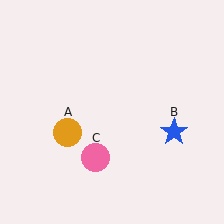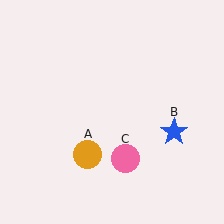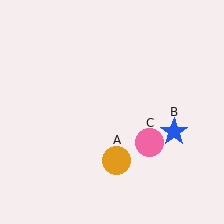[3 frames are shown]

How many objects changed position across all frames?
2 objects changed position: orange circle (object A), pink circle (object C).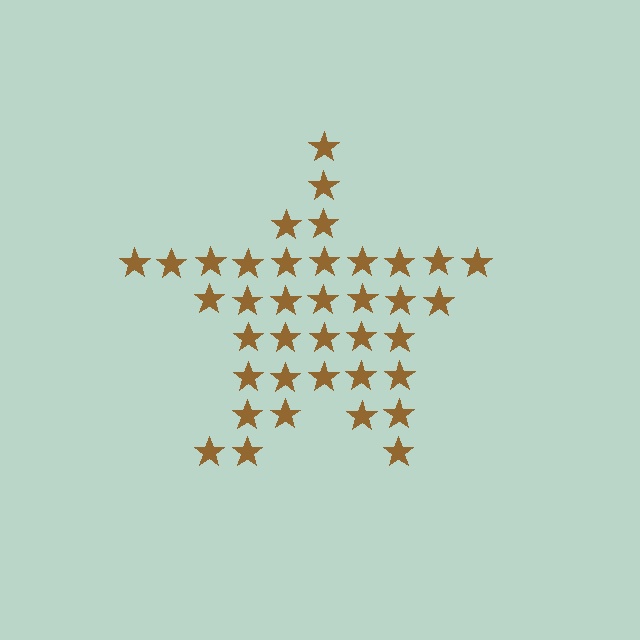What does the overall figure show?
The overall figure shows a star.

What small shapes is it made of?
It is made of small stars.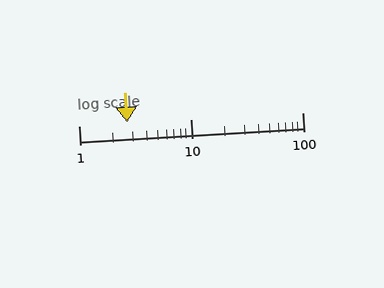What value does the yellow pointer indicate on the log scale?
The pointer indicates approximately 2.7.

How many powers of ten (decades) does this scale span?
The scale spans 2 decades, from 1 to 100.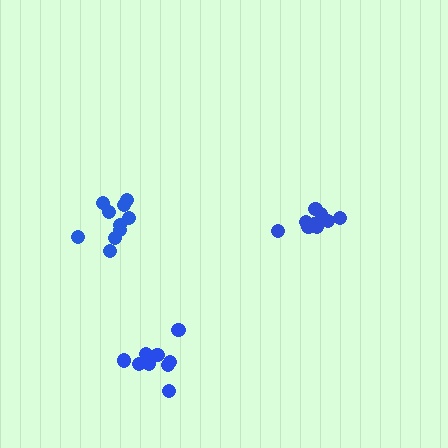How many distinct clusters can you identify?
There are 3 distinct clusters.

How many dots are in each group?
Group 1: 10 dots, Group 2: 10 dots, Group 3: 9 dots (29 total).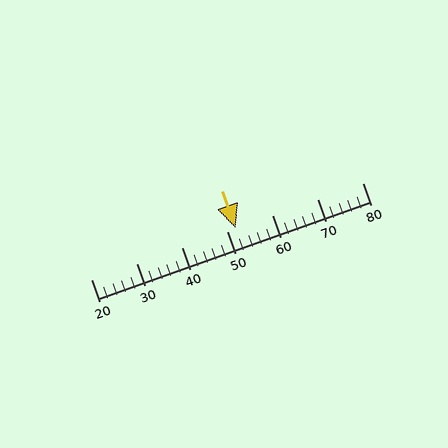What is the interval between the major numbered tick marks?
The major tick marks are spaced 10 units apart.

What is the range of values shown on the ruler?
The ruler shows values from 20 to 80.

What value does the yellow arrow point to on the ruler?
The yellow arrow points to approximately 52.